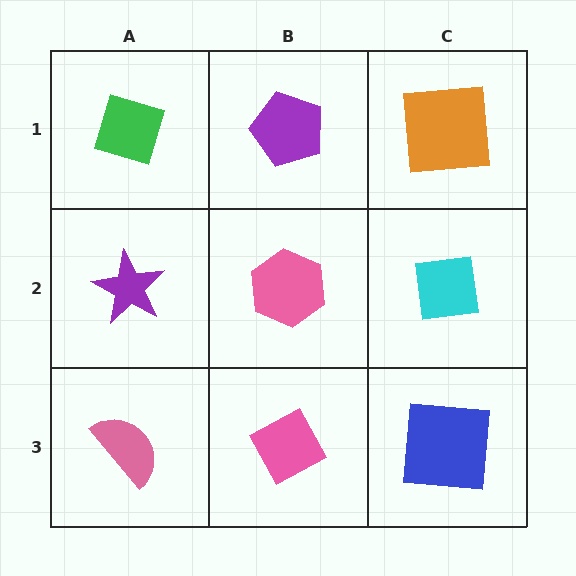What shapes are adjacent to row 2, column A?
A green diamond (row 1, column A), a pink semicircle (row 3, column A), a pink hexagon (row 2, column B).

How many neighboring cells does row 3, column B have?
3.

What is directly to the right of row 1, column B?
An orange square.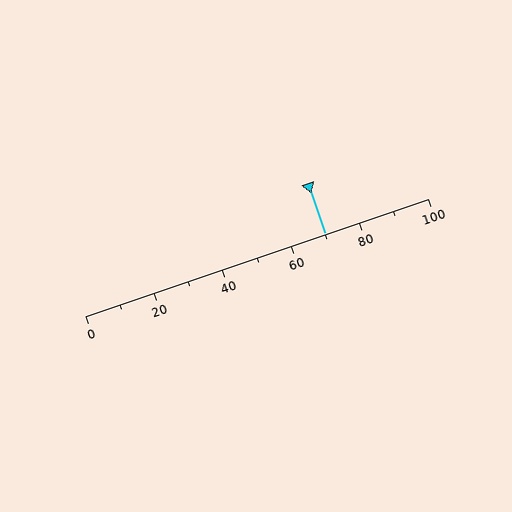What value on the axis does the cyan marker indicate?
The marker indicates approximately 70.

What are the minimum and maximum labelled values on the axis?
The axis runs from 0 to 100.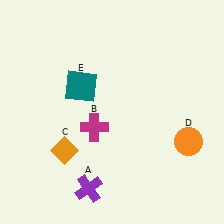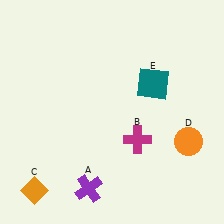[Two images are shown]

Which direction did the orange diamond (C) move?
The orange diamond (C) moved down.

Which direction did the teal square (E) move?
The teal square (E) moved right.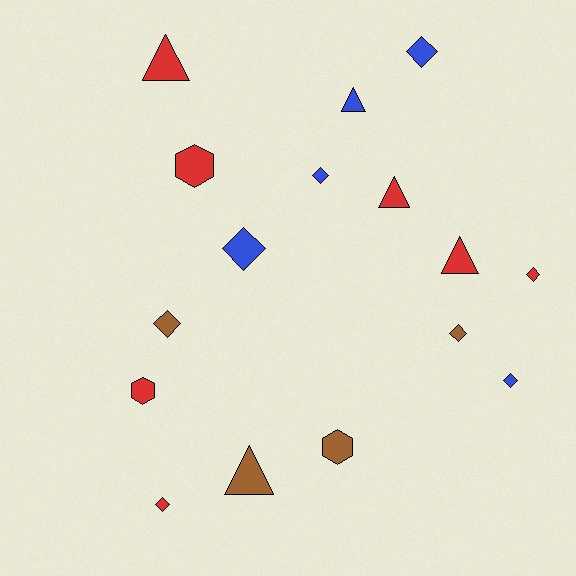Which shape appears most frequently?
Diamond, with 8 objects.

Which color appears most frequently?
Red, with 7 objects.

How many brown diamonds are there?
There are 2 brown diamonds.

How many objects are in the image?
There are 16 objects.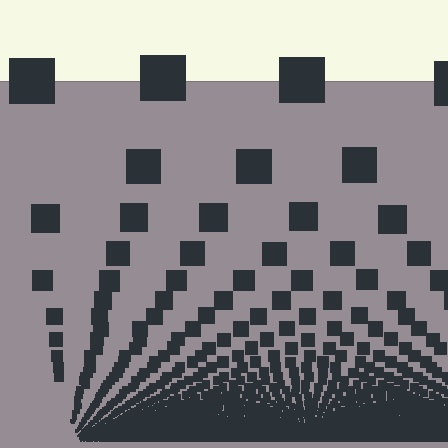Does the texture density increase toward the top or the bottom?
Density increases toward the bottom.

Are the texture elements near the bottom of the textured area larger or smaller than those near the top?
Smaller. The gradient is inverted — elements near the bottom are smaller and denser.